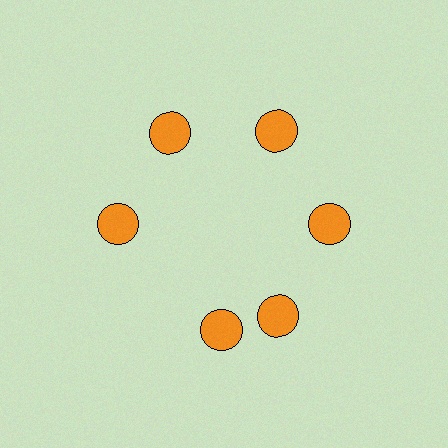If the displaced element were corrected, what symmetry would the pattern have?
It would have 6-fold rotational symmetry — the pattern would map onto itself every 60 degrees.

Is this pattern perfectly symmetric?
No. The 6 orange circles are arranged in a ring, but one element near the 7 o'clock position is rotated out of alignment along the ring, breaking the 6-fold rotational symmetry.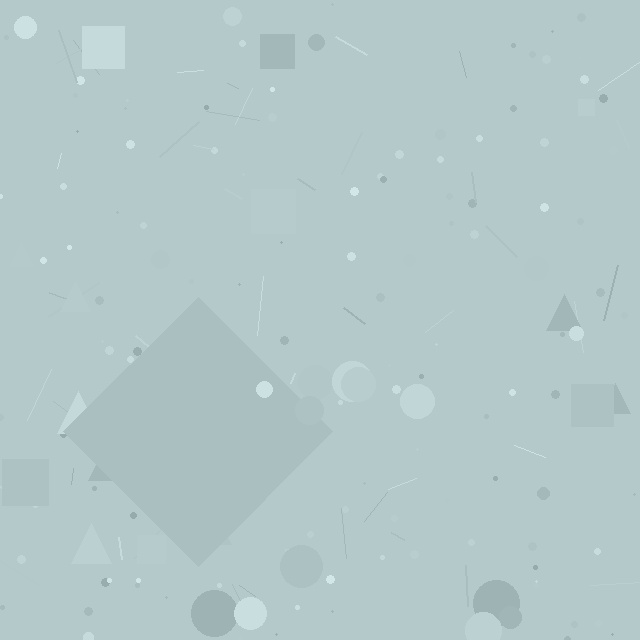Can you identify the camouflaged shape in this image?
The camouflaged shape is a diamond.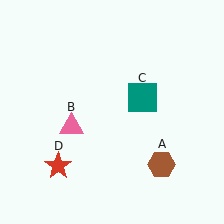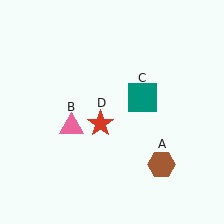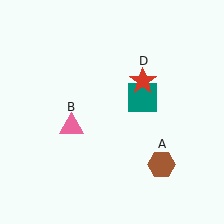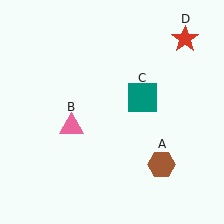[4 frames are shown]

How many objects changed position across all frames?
1 object changed position: red star (object D).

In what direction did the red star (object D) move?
The red star (object D) moved up and to the right.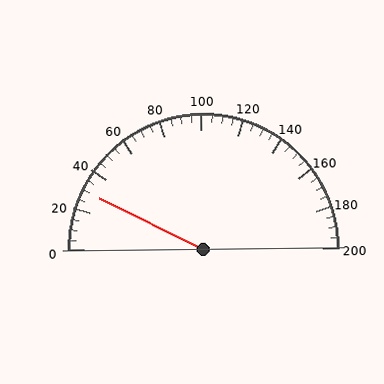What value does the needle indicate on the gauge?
The needle indicates approximately 30.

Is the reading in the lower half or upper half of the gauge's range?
The reading is in the lower half of the range (0 to 200).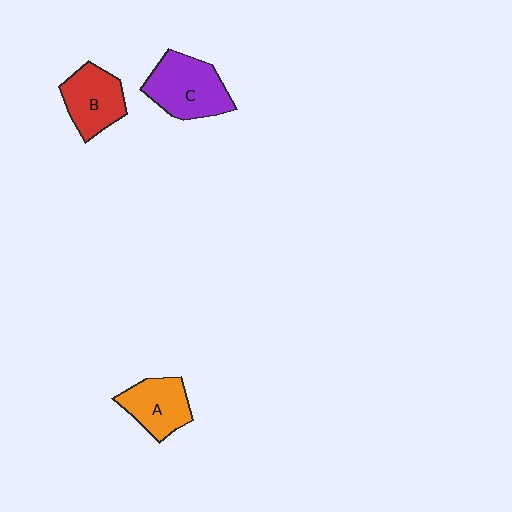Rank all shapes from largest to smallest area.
From largest to smallest: C (purple), B (red), A (orange).